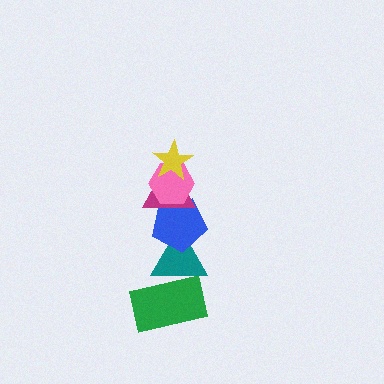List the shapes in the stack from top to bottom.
From top to bottom: the yellow star, the pink hexagon, the magenta triangle, the blue pentagon, the teal triangle, the green rectangle.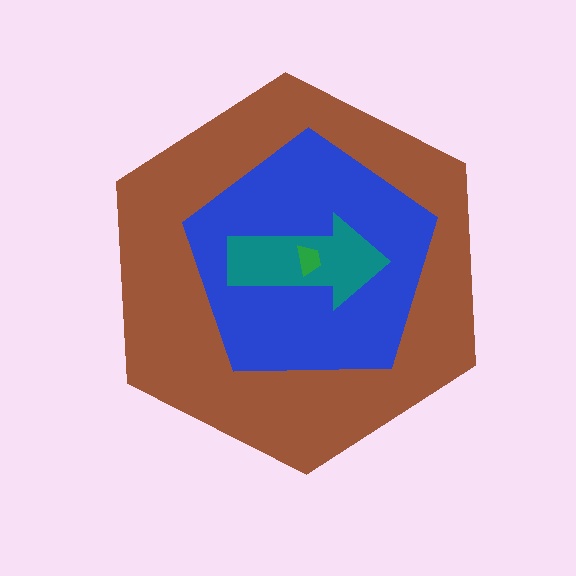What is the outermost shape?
The brown hexagon.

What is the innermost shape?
The green trapezoid.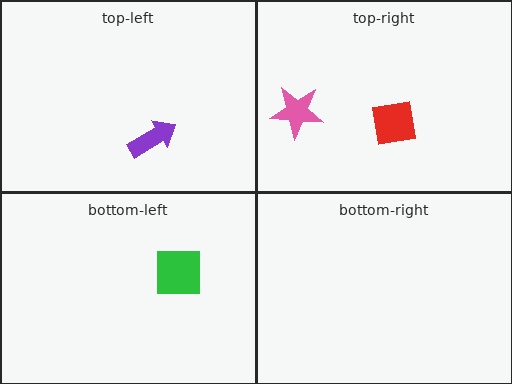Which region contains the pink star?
The top-right region.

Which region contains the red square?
The top-right region.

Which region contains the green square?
The bottom-left region.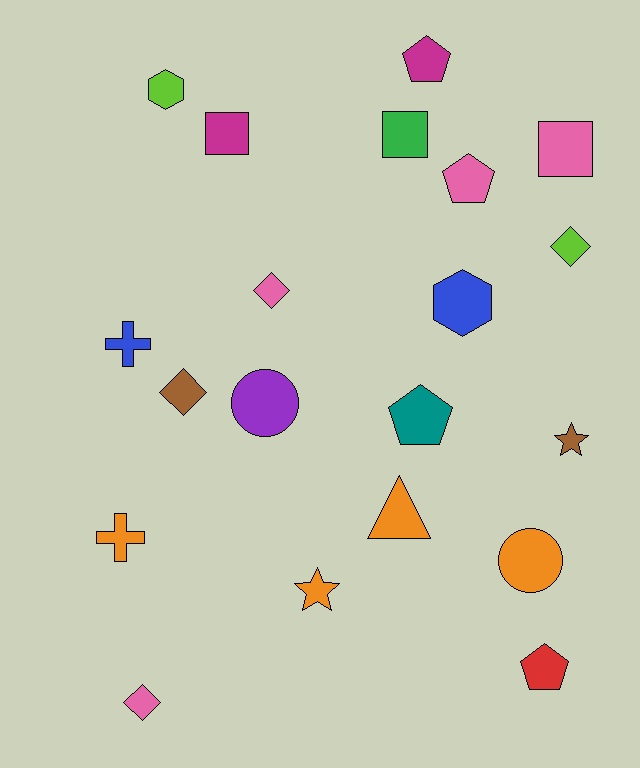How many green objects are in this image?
There is 1 green object.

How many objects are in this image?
There are 20 objects.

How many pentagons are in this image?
There are 4 pentagons.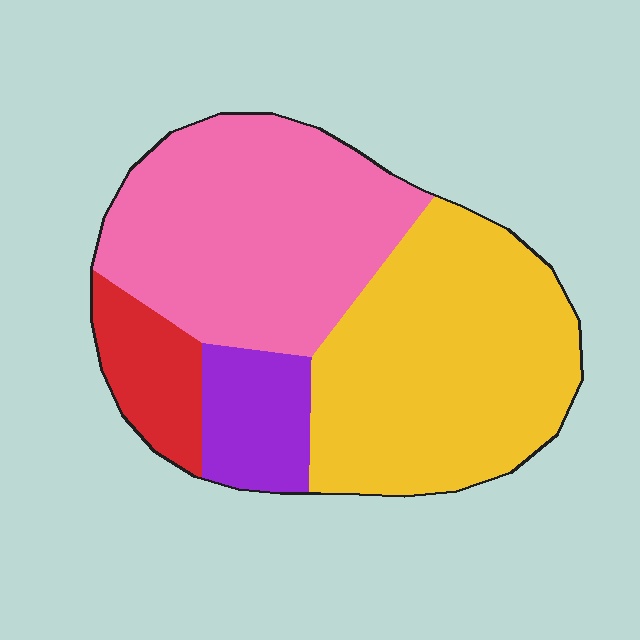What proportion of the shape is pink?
Pink covers about 40% of the shape.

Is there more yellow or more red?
Yellow.